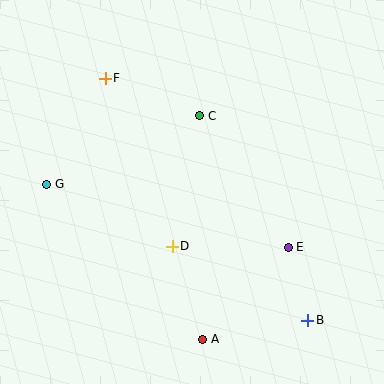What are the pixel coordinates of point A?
Point A is at (203, 339).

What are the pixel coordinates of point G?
Point G is at (47, 184).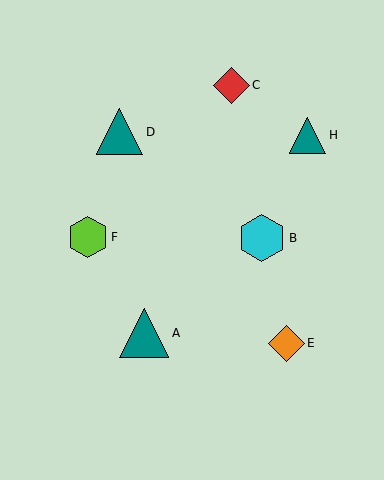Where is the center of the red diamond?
The center of the red diamond is at (231, 85).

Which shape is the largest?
The teal triangle (labeled A) is the largest.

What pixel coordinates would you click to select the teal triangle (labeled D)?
Click at (120, 132) to select the teal triangle D.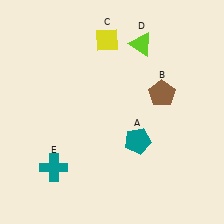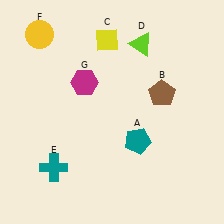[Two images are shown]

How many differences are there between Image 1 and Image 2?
There are 2 differences between the two images.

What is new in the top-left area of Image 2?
A yellow circle (F) was added in the top-left area of Image 2.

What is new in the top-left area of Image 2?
A magenta hexagon (G) was added in the top-left area of Image 2.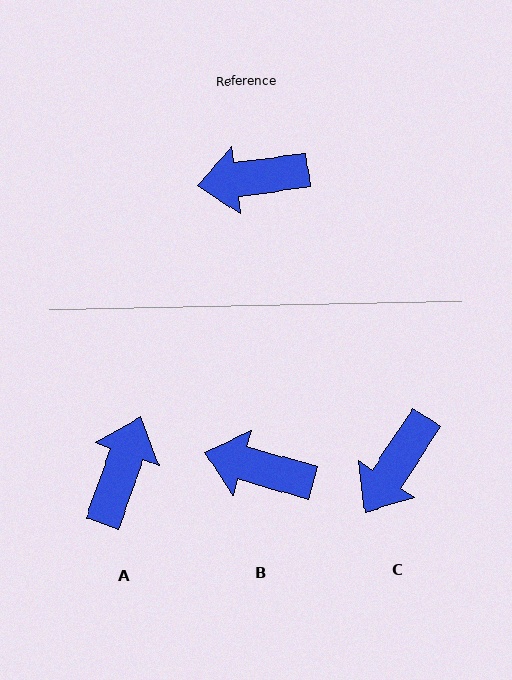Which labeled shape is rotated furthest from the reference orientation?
A, about 117 degrees away.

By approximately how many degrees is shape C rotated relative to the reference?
Approximately 49 degrees counter-clockwise.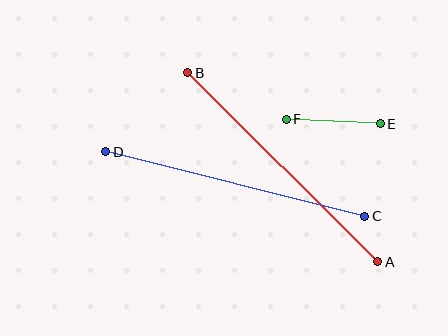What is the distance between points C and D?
The distance is approximately 267 pixels.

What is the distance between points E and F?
The distance is approximately 94 pixels.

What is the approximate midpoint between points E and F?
The midpoint is at approximately (333, 122) pixels.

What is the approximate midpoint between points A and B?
The midpoint is at approximately (283, 167) pixels.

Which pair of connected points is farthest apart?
Points A and B are farthest apart.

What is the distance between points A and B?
The distance is approximately 268 pixels.